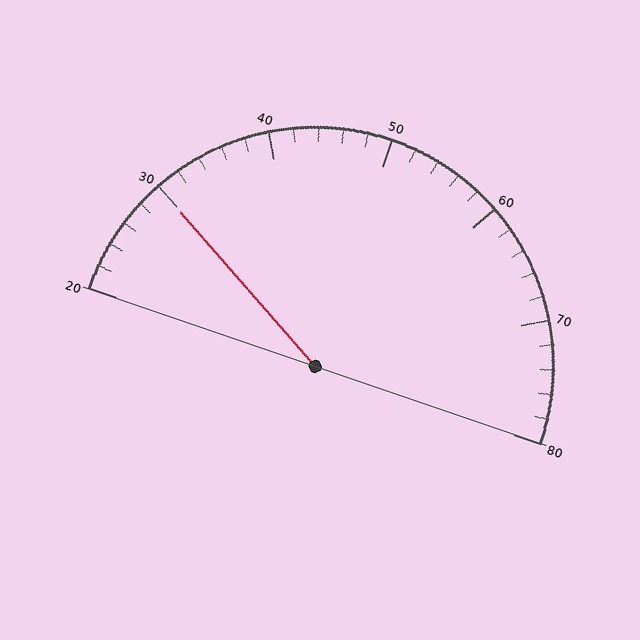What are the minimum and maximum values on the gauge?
The gauge ranges from 20 to 80.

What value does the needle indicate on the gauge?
The needle indicates approximately 30.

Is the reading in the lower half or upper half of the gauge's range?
The reading is in the lower half of the range (20 to 80).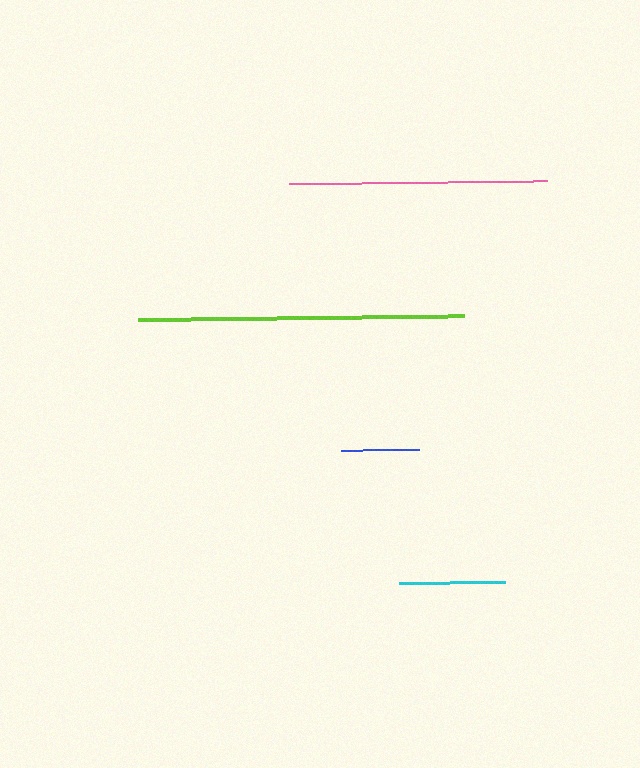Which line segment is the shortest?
The blue line is the shortest at approximately 78 pixels.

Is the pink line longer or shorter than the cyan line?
The pink line is longer than the cyan line.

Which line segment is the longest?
The lime line is the longest at approximately 327 pixels.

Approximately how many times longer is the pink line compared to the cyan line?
The pink line is approximately 2.4 times the length of the cyan line.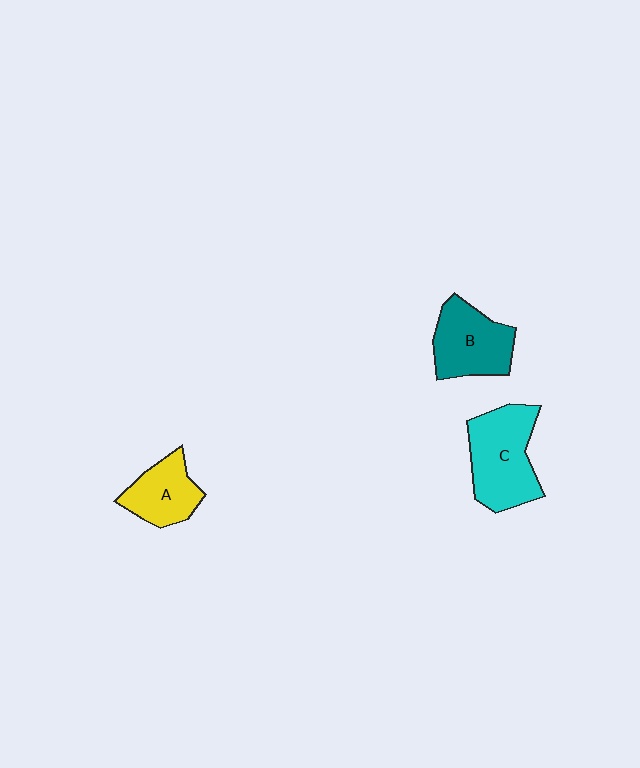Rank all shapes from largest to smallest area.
From largest to smallest: C (cyan), B (teal), A (yellow).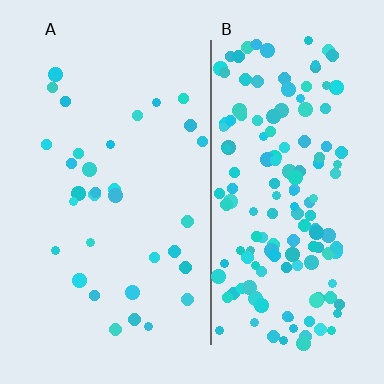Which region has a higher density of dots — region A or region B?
B (the right).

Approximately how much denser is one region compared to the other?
Approximately 4.6× — region B over region A.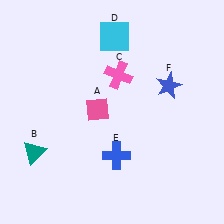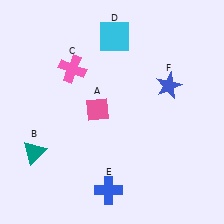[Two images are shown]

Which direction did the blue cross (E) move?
The blue cross (E) moved down.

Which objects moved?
The objects that moved are: the pink cross (C), the blue cross (E).